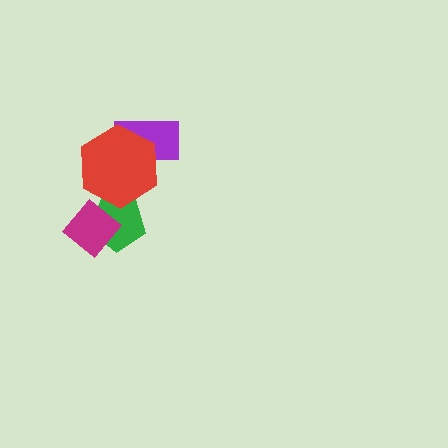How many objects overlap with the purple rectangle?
1 object overlaps with the purple rectangle.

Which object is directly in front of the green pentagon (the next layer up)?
The magenta diamond is directly in front of the green pentagon.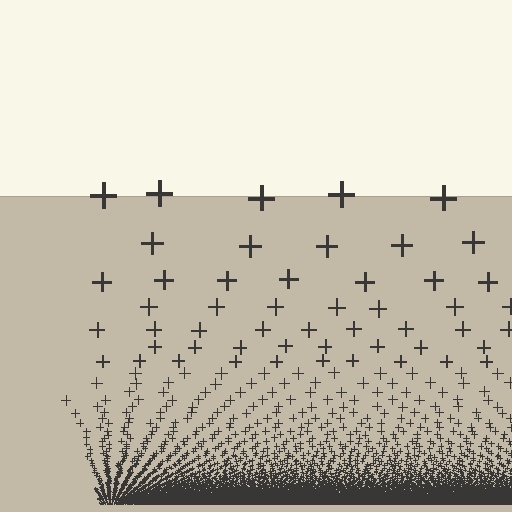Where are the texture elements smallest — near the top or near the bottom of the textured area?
Near the bottom.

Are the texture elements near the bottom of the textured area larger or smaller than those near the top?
Smaller. The gradient is inverted — elements near the bottom are smaller and denser.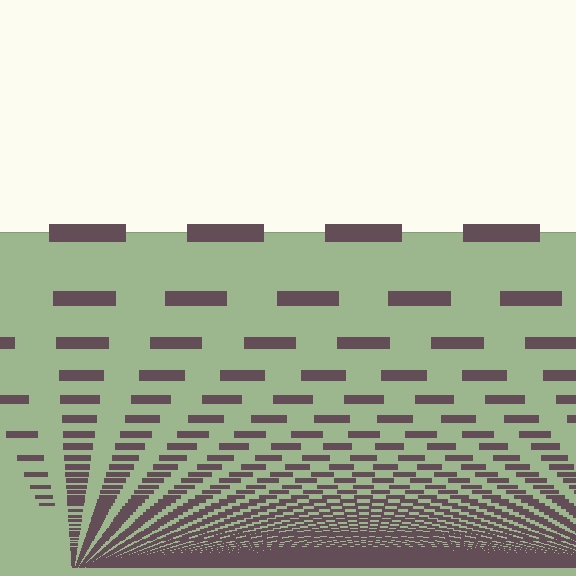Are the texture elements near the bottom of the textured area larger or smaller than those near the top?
Smaller. The gradient is inverted — elements near the bottom are smaller and denser.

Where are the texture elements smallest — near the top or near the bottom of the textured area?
Near the bottom.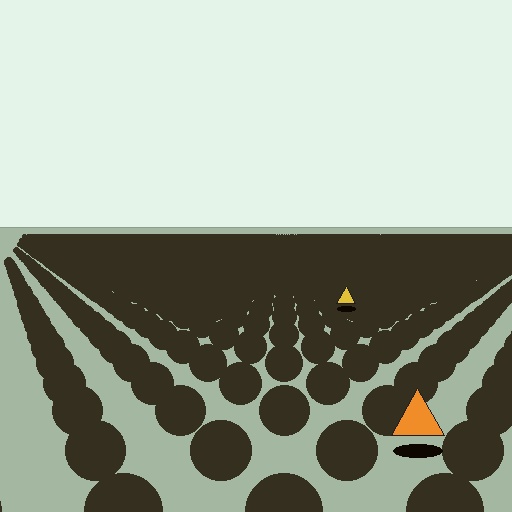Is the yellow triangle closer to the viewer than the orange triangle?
No. The orange triangle is closer — you can tell from the texture gradient: the ground texture is coarser near it.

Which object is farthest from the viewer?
The yellow triangle is farthest from the viewer. It appears smaller and the ground texture around it is denser.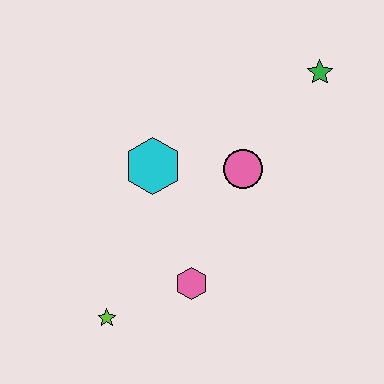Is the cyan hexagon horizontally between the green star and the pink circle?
No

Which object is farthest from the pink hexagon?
The green star is farthest from the pink hexagon.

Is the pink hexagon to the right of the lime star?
Yes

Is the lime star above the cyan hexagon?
No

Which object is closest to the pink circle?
The cyan hexagon is closest to the pink circle.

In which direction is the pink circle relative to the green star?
The pink circle is below the green star.